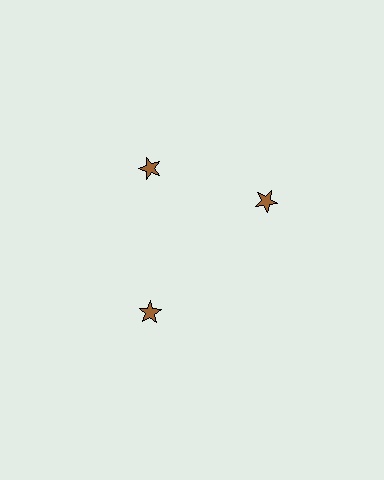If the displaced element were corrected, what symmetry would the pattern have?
It would have 3-fold rotational symmetry — the pattern would map onto itself every 120 degrees.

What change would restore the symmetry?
The symmetry would be restored by rotating it back into even spacing with its neighbors so that all 3 stars sit at equal angles and equal distance from the center.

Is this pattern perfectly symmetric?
No. The 3 brown stars are arranged in a ring, but one element near the 3 o'clock position is rotated out of alignment along the ring, breaking the 3-fold rotational symmetry.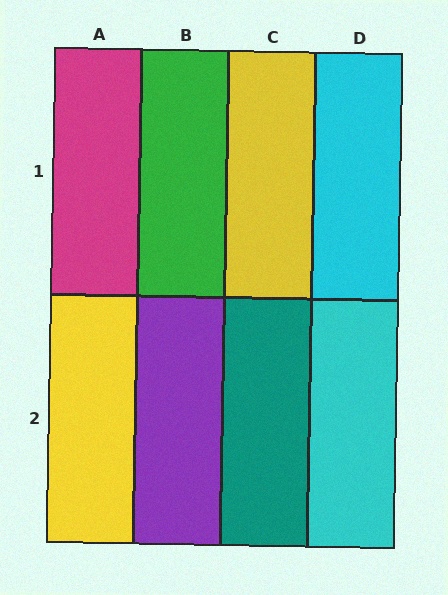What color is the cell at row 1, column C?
Yellow.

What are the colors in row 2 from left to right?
Yellow, purple, teal, cyan.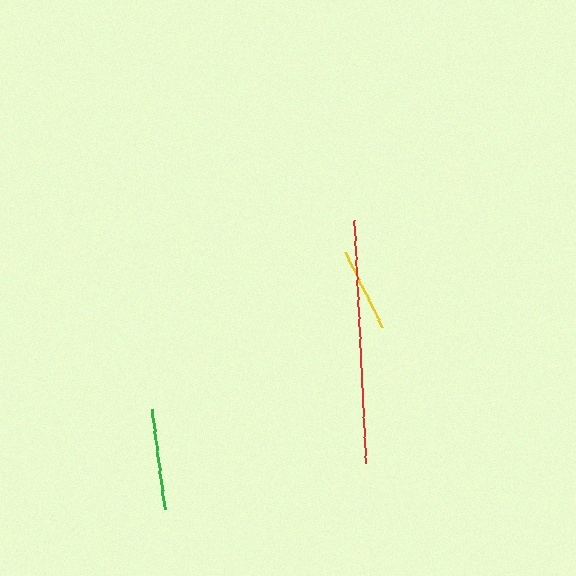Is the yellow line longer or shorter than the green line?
The green line is longer than the yellow line.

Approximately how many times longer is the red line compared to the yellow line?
The red line is approximately 2.9 times the length of the yellow line.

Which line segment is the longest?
The red line is the longest at approximately 244 pixels.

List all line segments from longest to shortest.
From longest to shortest: red, green, yellow.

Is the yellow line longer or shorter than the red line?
The red line is longer than the yellow line.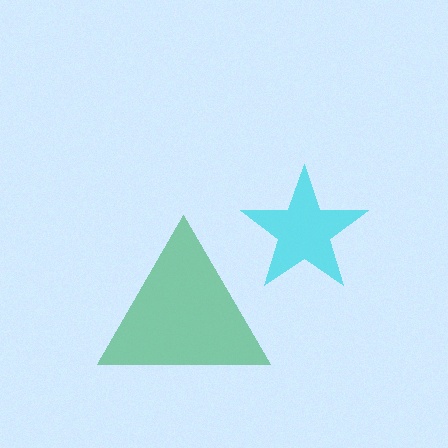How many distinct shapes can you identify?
There are 2 distinct shapes: a green triangle, a cyan star.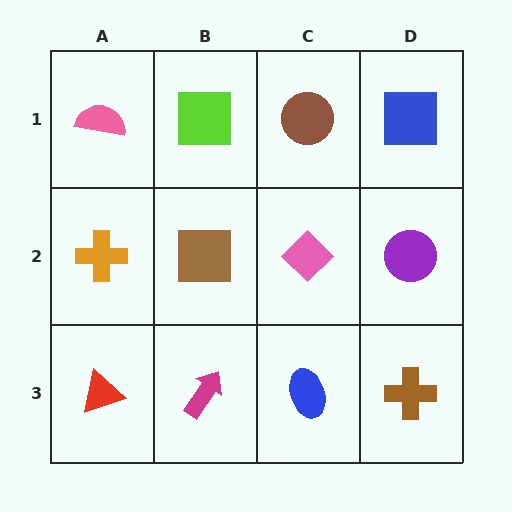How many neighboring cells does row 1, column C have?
3.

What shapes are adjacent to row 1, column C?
A pink diamond (row 2, column C), a lime square (row 1, column B), a blue square (row 1, column D).